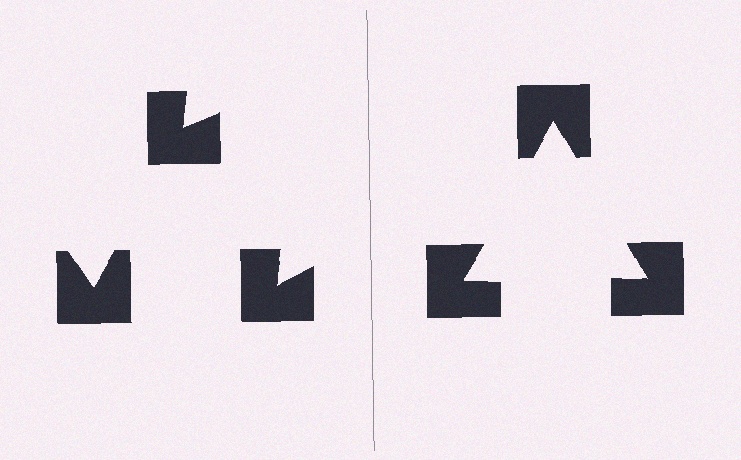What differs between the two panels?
The notched squares are positioned identically on both sides; only the wedge orientations differ. On the right they align to a triangle; on the left they are misaligned.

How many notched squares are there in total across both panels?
6 — 3 on each side.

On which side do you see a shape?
An illusory triangle appears on the right side. On the left side the wedge cuts are rotated, so no coherent shape forms.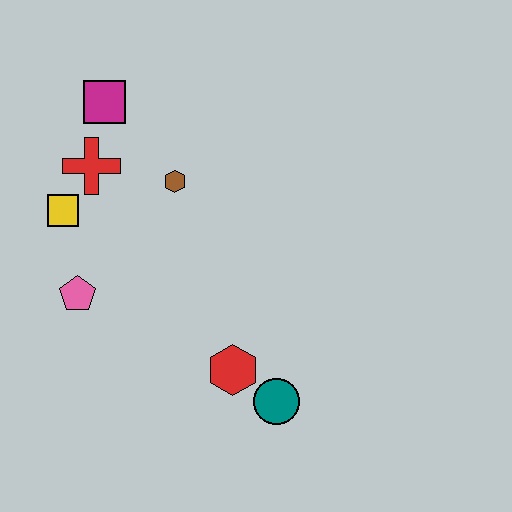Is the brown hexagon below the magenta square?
Yes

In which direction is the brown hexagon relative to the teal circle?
The brown hexagon is above the teal circle.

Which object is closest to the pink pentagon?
The yellow square is closest to the pink pentagon.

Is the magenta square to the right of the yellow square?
Yes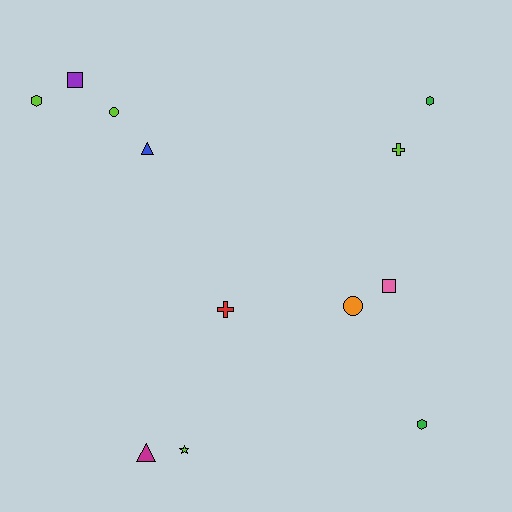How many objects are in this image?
There are 12 objects.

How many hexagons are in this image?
There are 3 hexagons.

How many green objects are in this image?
There are 2 green objects.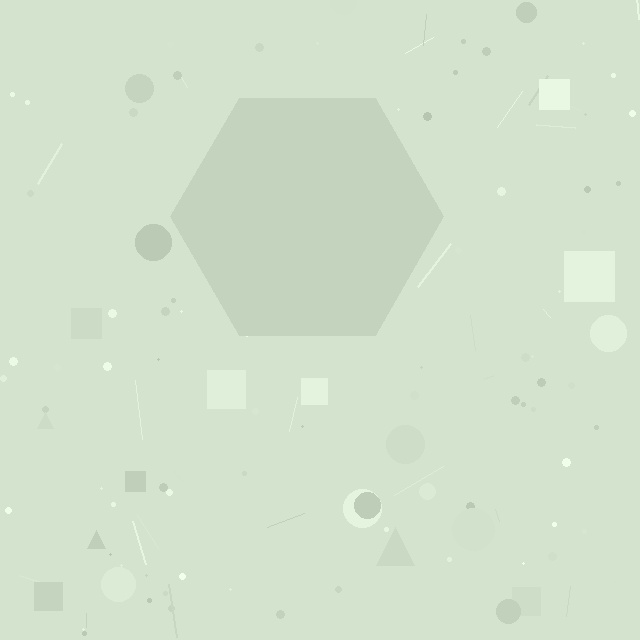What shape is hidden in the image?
A hexagon is hidden in the image.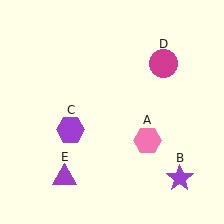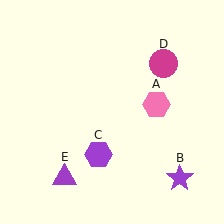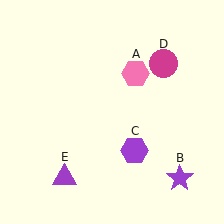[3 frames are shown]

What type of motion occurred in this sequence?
The pink hexagon (object A), purple hexagon (object C) rotated counterclockwise around the center of the scene.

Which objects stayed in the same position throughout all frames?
Purple star (object B) and magenta circle (object D) and purple triangle (object E) remained stationary.